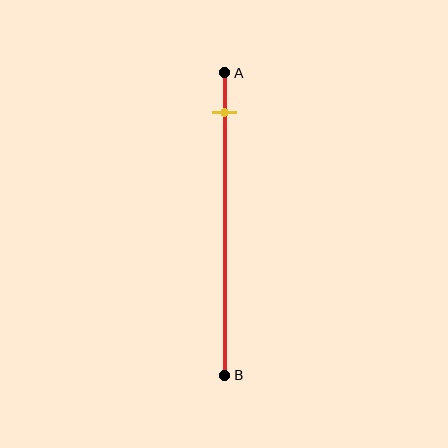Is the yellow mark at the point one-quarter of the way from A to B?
No, the mark is at about 15% from A, not at the 25% one-quarter point.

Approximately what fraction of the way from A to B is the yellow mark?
The yellow mark is approximately 15% of the way from A to B.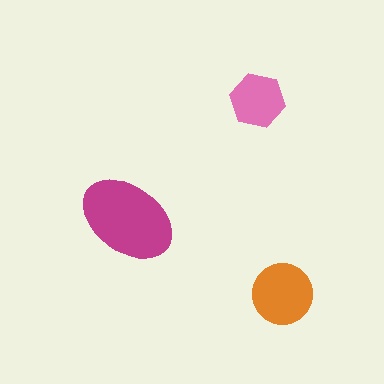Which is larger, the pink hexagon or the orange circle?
The orange circle.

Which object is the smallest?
The pink hexagon.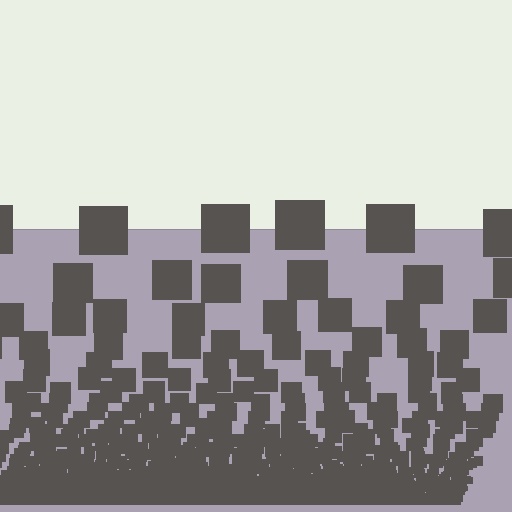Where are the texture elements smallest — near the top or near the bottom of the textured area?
Near the bottom.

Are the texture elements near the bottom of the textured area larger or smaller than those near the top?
Smaller. The gradient is inverted — elements near the bottom are smaller and denser.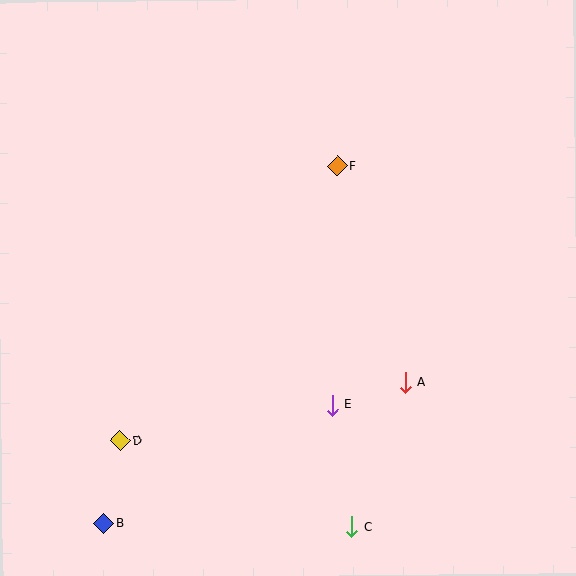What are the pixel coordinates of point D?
Point D is at (120, 440).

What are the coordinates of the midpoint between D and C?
The midpoint between D and C is at (236, 484).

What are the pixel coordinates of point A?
Point A is at (405, 382).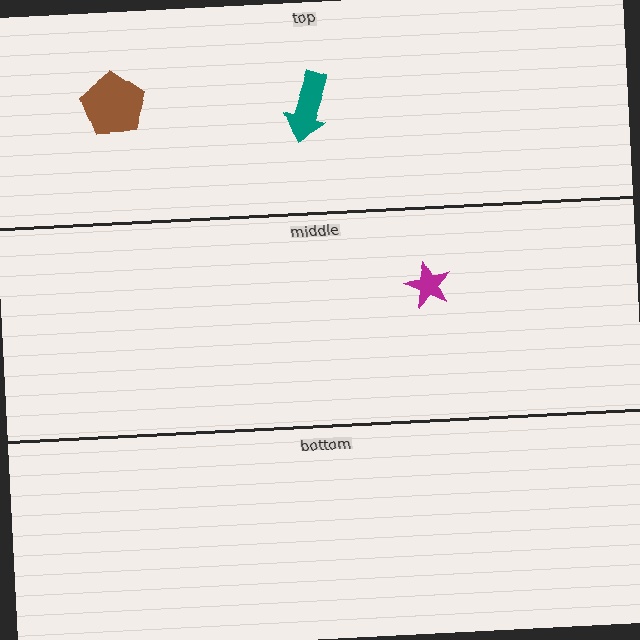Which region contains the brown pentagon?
The top region.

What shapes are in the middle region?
The magenta star.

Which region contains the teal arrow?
The top region.